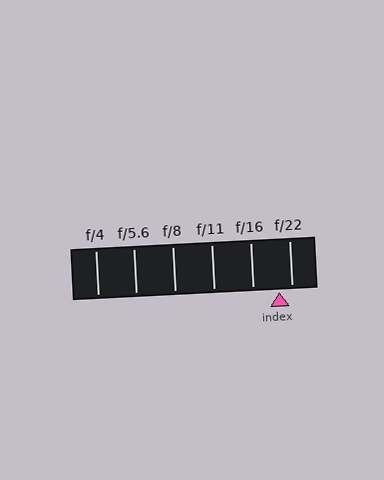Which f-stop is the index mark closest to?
The index mark is closest to f/22.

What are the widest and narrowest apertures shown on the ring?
The widest aperture shown is f/4 and the narrowest is f/22.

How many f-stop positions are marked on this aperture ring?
There are 6 f-stop positions marked.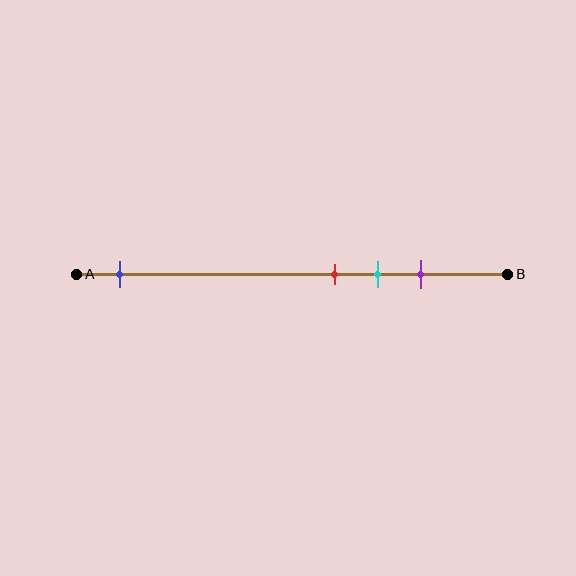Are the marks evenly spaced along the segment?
No, the marks are not evenly spaced.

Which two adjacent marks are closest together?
The red and cyan marks are the closest adjacent pair.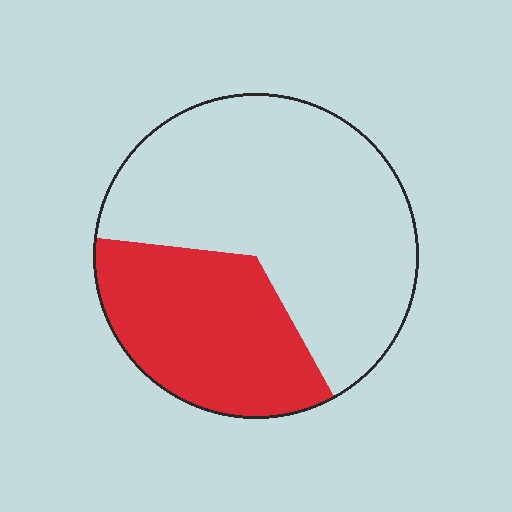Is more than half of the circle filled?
No.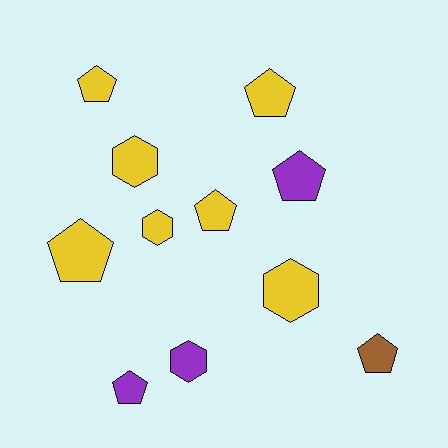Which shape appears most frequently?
Pentagon, with 7 objects.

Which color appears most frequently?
Yellow, with 7 objects.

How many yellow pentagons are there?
There are 4 yellow pentagons.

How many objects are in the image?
There are 11 objects.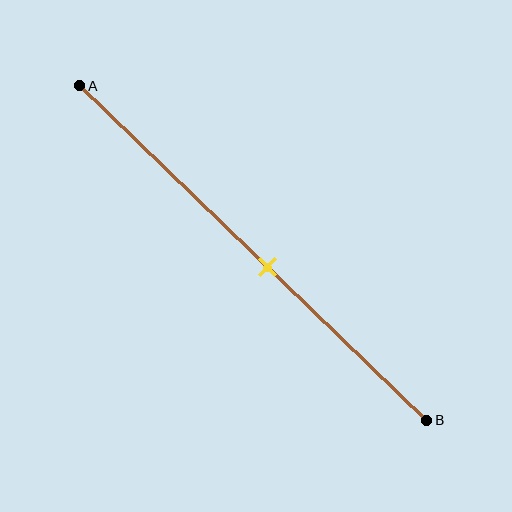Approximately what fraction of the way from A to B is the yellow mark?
The yellow mark is approximately 55% of the way from A to B.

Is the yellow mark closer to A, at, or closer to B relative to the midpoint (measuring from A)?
The yellow mark is closer to point B than the midpoint of segment AB.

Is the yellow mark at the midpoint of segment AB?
No, the mark is at about 55% from A, not at the 50% midpoint.